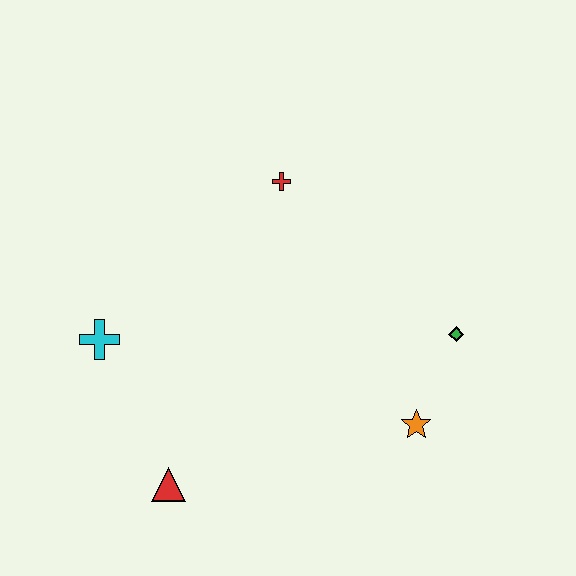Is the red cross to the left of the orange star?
Yes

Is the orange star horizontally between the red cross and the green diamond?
Yes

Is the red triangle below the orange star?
Yes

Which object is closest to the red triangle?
The cyan cross is closest to the red triangle.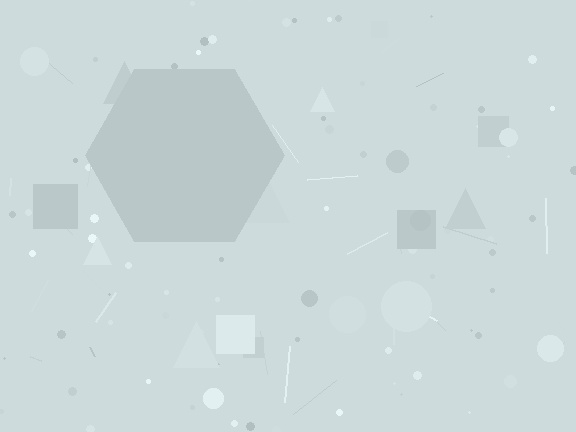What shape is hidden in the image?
A hexagon is hidden in the image.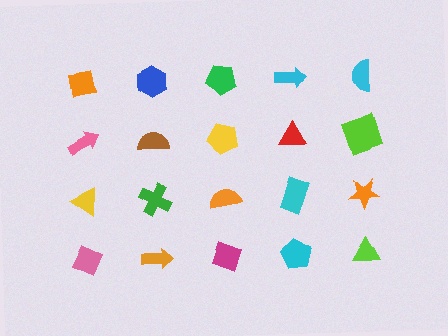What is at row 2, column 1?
A pink arrow.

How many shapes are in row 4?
5 shapes.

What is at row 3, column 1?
A yellow triangle.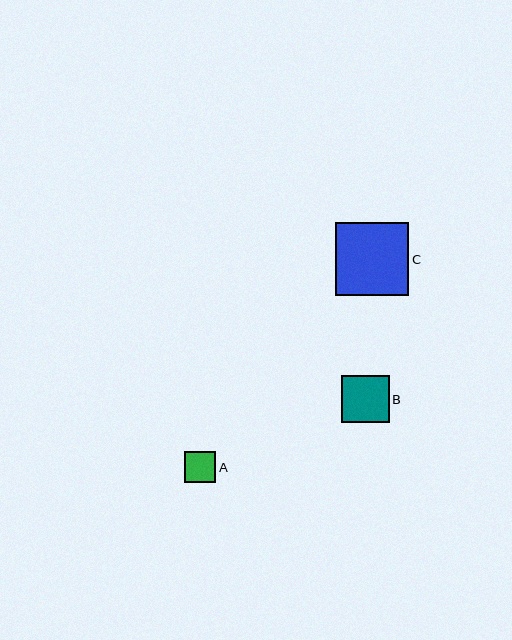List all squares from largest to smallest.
From largest to smallest: C, B, A.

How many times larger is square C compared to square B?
Square C is approximately 1.5 times the size of square B.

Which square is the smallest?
Square A is the smallest with a size of approximately 31 pixels.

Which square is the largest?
Square C is the largest with a size of approximately 73 pixels.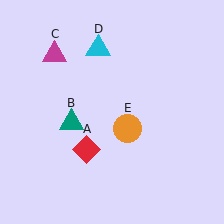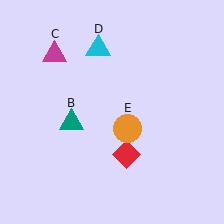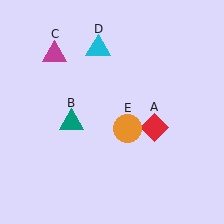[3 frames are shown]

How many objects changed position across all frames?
1 object changed position: red diamond (object A).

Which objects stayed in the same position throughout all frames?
Teal triangle (object B) and magenta triangle (object C) and cyan triangle (object D) and orange circle (object E) remained stationary.